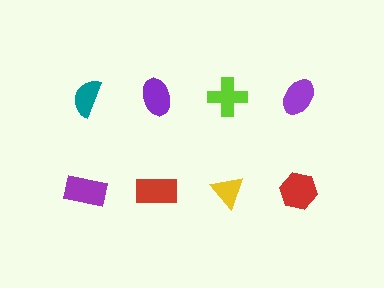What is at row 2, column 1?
A purple rectangle.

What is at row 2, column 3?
A yellow triangle.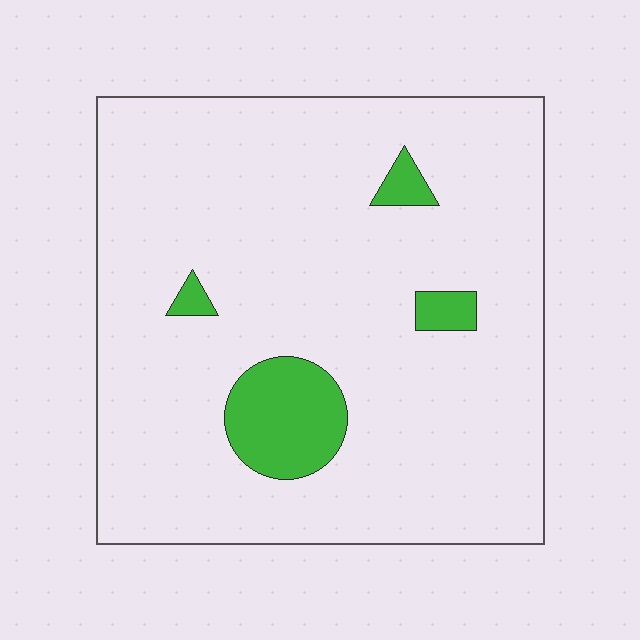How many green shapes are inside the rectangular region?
4.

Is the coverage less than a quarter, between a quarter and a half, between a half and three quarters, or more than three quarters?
Less than a quarter.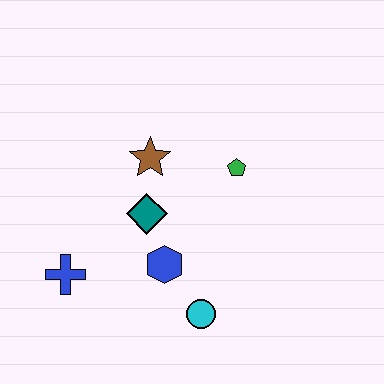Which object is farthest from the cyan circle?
The brown star is farthest from the cyan circle.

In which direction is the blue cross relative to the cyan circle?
The blue cross is to the left of the cyan circle.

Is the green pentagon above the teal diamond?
Yes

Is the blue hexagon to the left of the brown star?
No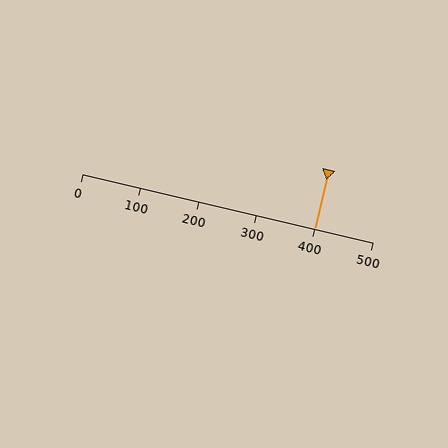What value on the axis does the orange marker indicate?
The marker indicates approximately 400.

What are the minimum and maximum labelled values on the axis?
The axis runs from 0 to 500.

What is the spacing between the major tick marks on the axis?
The major ticks are spaced 100 apart.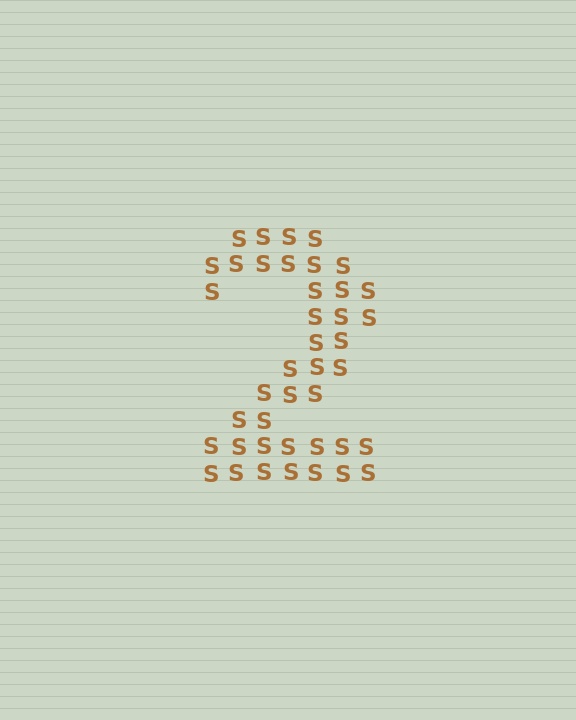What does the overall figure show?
The overall figure shows the digit 2.